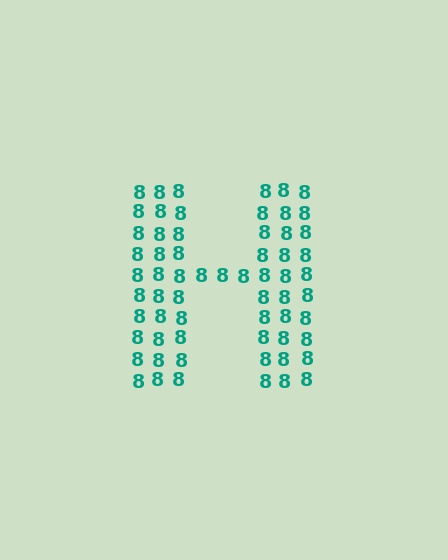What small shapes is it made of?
It is made of small digit 8's.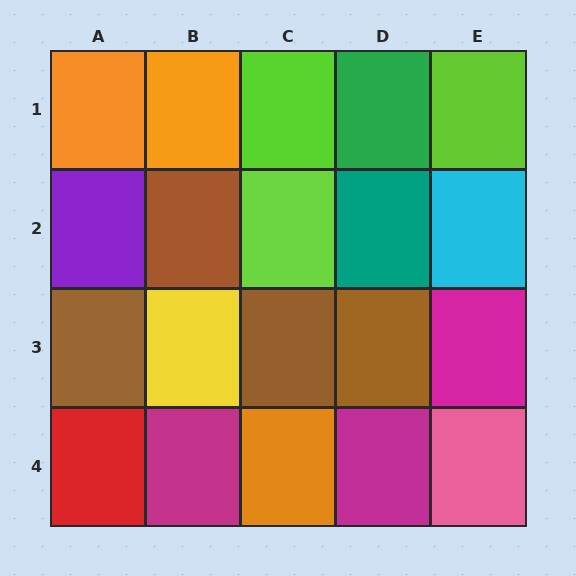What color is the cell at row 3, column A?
Brown.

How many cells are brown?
4 cells are brown.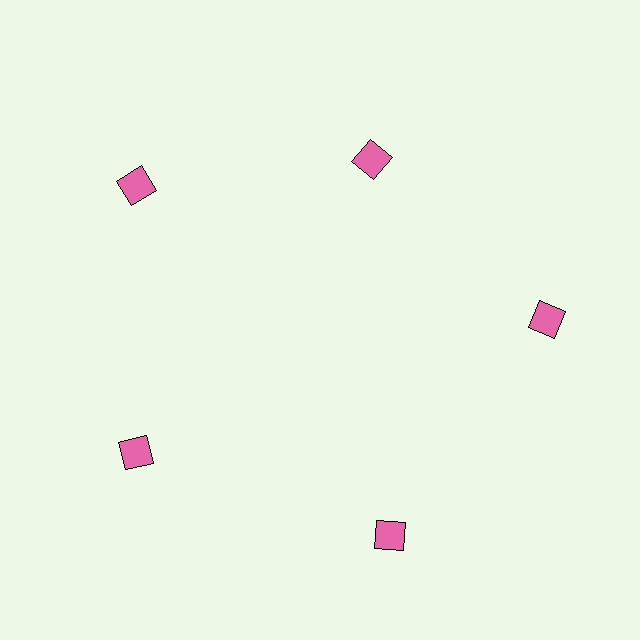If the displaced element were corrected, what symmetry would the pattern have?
It would have 5-fold rotational symmetry — the pattern would map onto itself every 72 degrees.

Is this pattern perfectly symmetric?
No. The 5 pink squares are arranged in a ring, but one element near the 1 o'clock position is pulled inward toward the center, breaking the 5-fold rotational symmetry.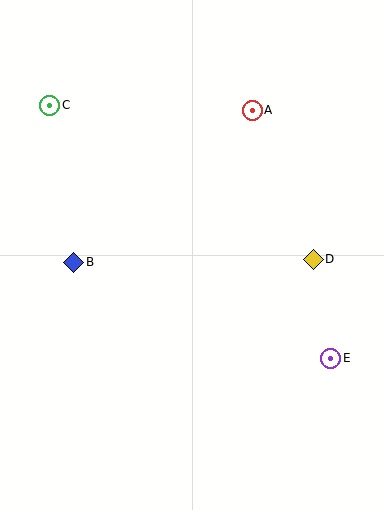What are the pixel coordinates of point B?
Point B is at (74, 262).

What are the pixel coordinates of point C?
Point C is at (50, 105).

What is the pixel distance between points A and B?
The distance between A and B is 234 pixels.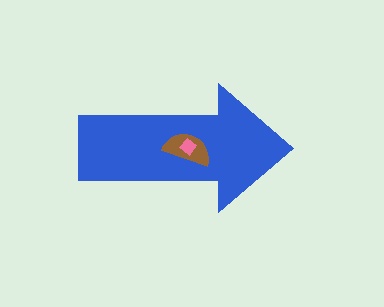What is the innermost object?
The pink diamond.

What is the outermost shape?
The blue arrow.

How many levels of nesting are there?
3.